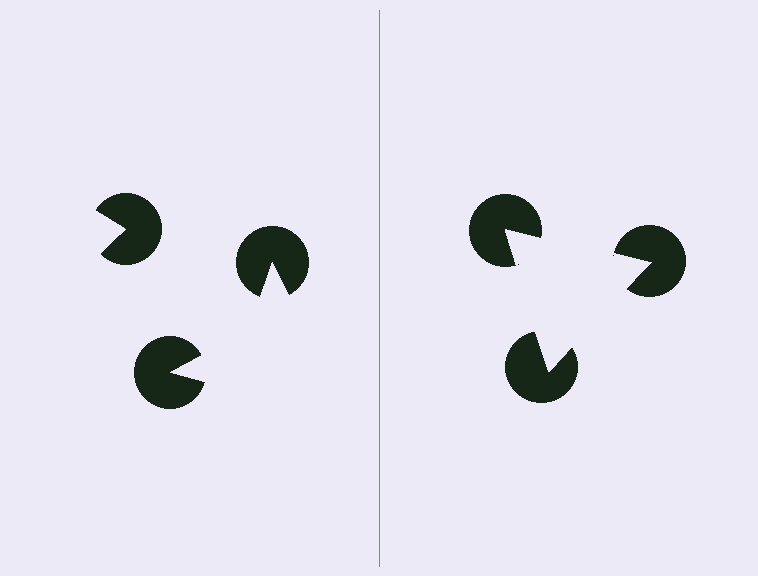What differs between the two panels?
The pac-man discs are positioned identically on both sides; only the wedge orientations differ. On the right they align to a triangle; on the left they are misaligned.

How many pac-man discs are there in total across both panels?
6 — 3 on each side.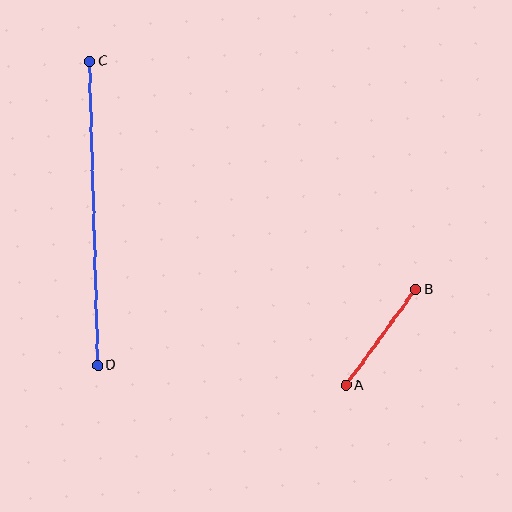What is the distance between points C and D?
The distance is approximately 304 pixels.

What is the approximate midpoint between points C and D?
The midpoint is at approximately (94, 213) pixels.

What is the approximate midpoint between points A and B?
The midpoint is at approximately (381, 338) pixels.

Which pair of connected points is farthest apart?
Points C and D are farthest apart.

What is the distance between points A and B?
The distance is approximately 119 pixels.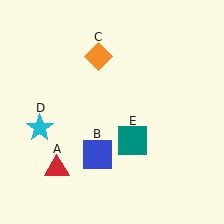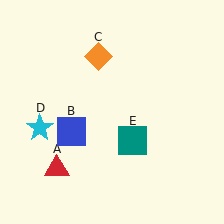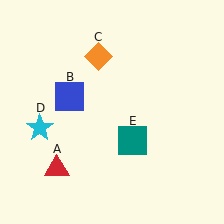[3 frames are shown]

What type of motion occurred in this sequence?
The blue square (object B) rotated clockwise around the center of the scene.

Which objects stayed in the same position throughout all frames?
Red triangle (object A) and orange diamond (object C) and cyan star (object D) and teal square (object E) remained stationary.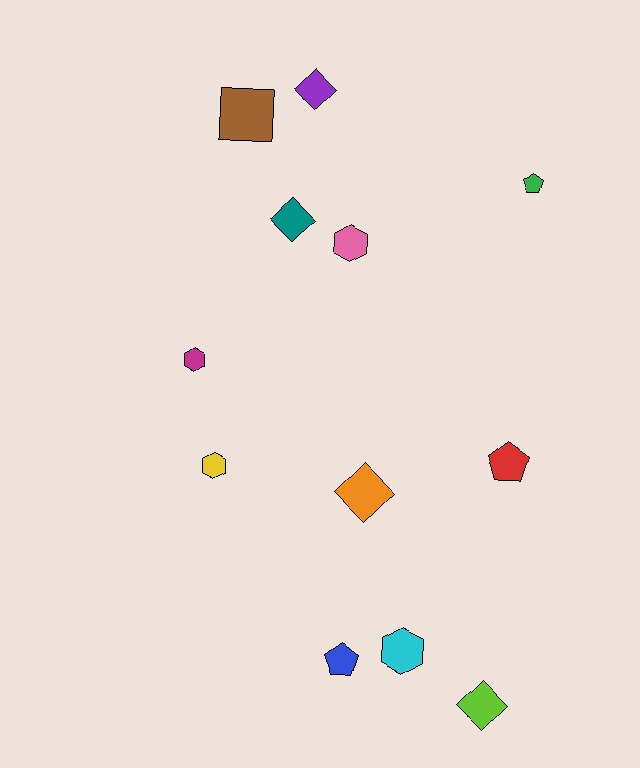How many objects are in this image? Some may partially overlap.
There are 12 objects.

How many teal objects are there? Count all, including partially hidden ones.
There is 1 teal object.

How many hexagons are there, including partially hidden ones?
There are 4 hexagons.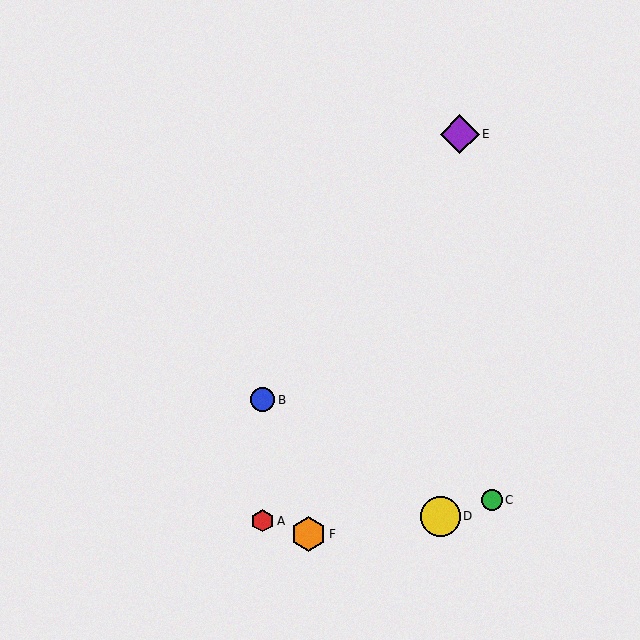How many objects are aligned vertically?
2 objects (A, B) are aligned vertically.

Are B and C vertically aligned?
No, B is at x≈262 and C is at x≈492.